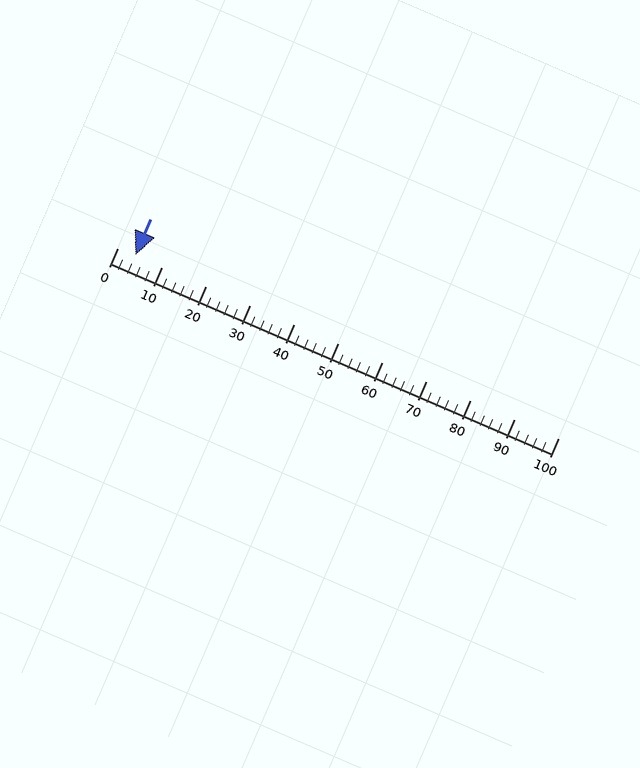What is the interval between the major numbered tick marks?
The major tick marks are spaced 10 units apart.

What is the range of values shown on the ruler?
The ruler shows values from 0 to 100.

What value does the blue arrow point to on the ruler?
The blue arrow points to approximately 4.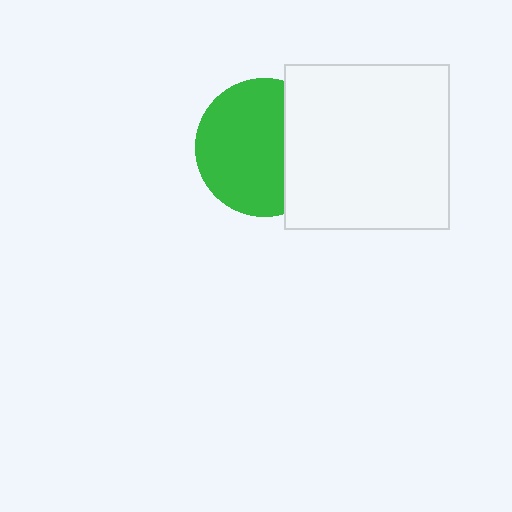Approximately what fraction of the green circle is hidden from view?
Roughly 33% of the green circle is hidden behind the white square.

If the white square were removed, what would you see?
You would see the complete green circle.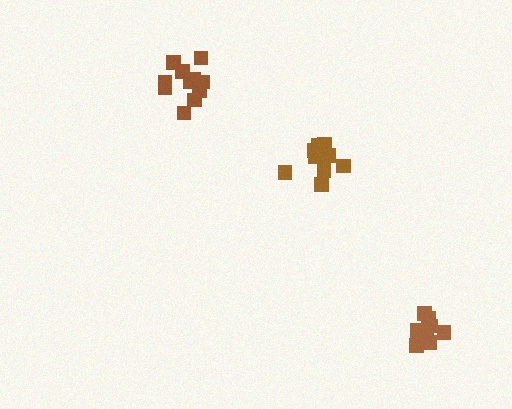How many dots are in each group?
Group 1: 10 dots, Group 2: 11 dots, Group 3: 8 dots (29 total).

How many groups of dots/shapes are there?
There are 3 groups.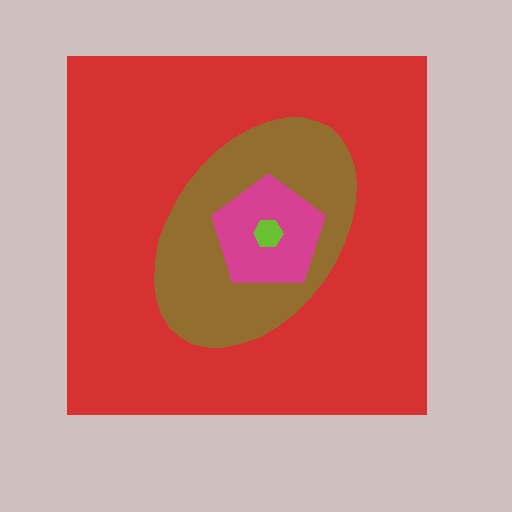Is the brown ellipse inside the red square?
Yes.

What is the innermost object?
The lime hexagon.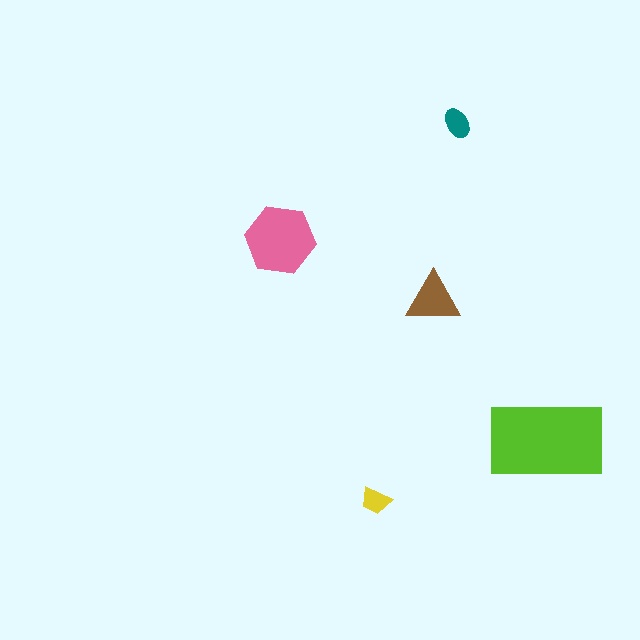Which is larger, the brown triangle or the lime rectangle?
The lime rectangle.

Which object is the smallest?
The yellow trapezoid.